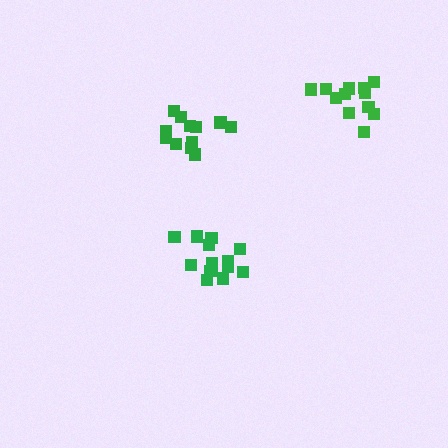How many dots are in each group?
Group 1: 12 dots, Group 2: 14 dots, Group 3: 13 dots (39 total).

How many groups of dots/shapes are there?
There are 3 groups.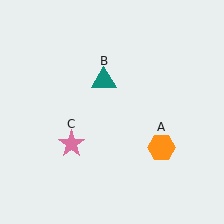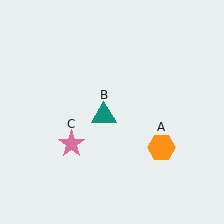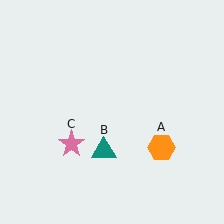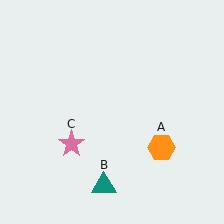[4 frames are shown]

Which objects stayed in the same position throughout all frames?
Orange hexagon (object A) and pink star (object C) remained stationary.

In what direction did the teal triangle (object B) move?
The teal triangle (object B) moved down.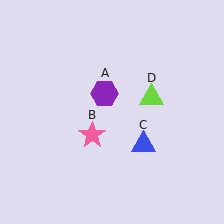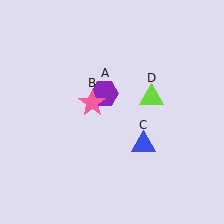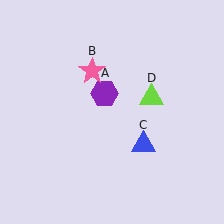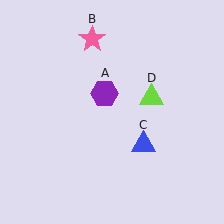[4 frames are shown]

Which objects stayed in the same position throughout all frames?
Purple hexagon (object A) and blue triangle (object C) and lime triangle (object D) remained stationary.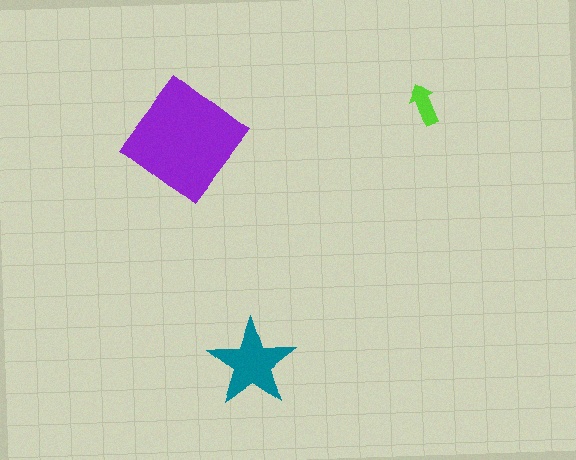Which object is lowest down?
The teal star is bottommost.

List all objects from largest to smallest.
The purple diamond, the teal star, the lime arrow.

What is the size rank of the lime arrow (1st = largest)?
3rd.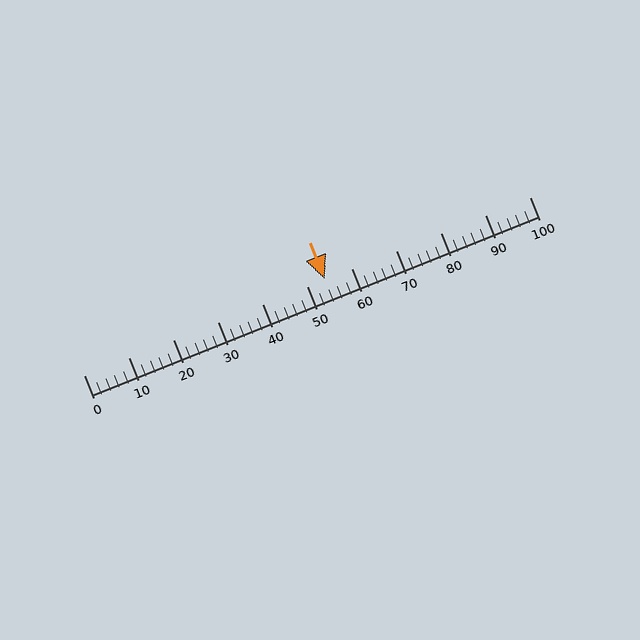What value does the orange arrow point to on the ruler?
The orange arrow points to approximately 54.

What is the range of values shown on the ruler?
The ruler shows values from 0 to 100.